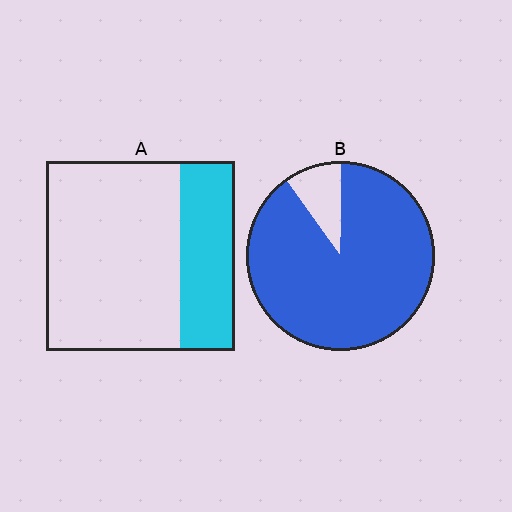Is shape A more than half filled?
No.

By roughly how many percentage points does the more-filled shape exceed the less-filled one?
By roughly 60 percentage points (B over A).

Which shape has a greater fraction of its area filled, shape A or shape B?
Shape B.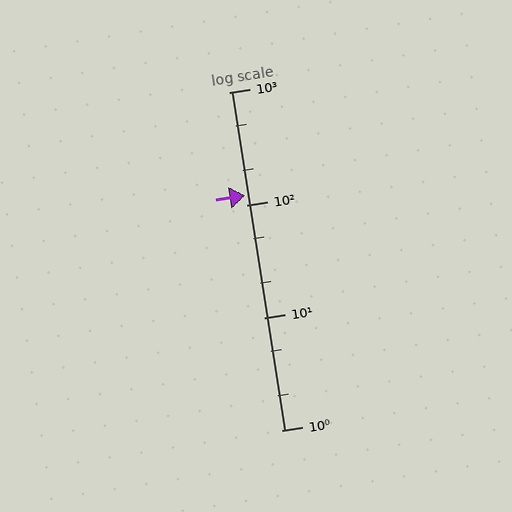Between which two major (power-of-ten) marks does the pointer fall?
The pointer is between 100 and 1000.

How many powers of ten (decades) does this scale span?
The scale spans 3 decades, from 1 to 1000.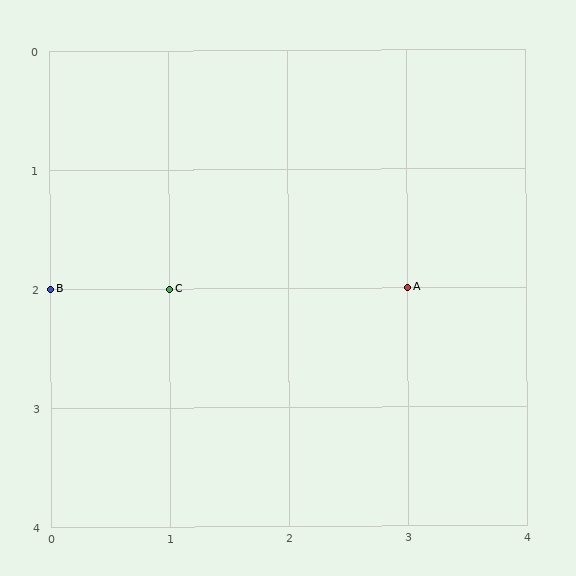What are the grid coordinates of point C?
Point C is at grid coordinates (1, 2).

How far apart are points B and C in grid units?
Points B and C are 1 column apart.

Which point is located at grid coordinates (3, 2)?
Point A is at (3, 2).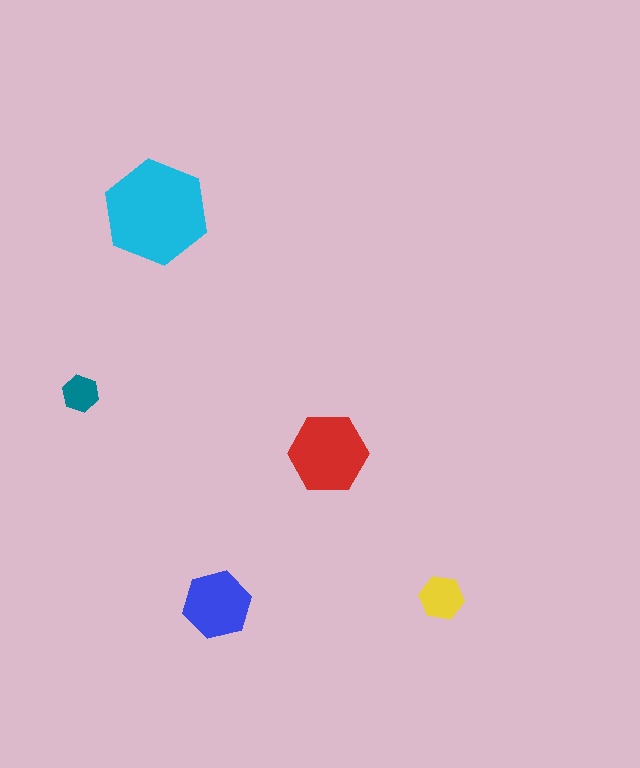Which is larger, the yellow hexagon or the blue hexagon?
The blue one.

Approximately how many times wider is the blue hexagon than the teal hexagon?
About 2 times wider.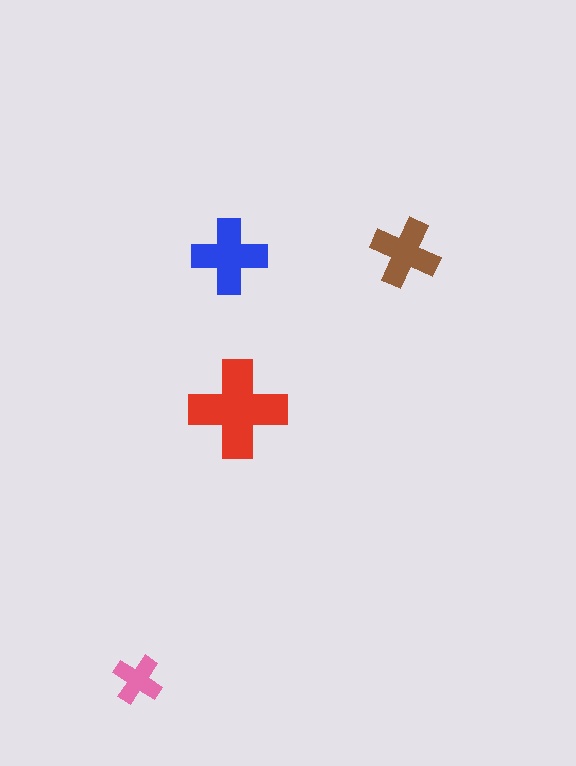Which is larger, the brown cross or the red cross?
The red one.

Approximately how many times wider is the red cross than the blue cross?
About 1.5 times wider.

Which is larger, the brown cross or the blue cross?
The blue one.